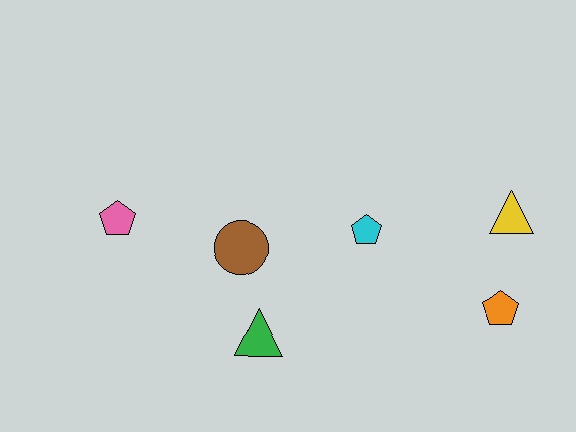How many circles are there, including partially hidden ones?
There is 1 circle.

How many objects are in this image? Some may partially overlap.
There are 6 objects.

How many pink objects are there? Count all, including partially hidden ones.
There is 1 pink object.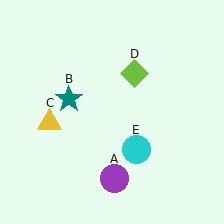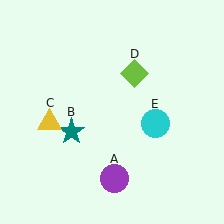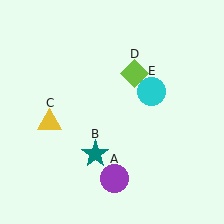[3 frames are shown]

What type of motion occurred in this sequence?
The teal star (object B), cyan circle (object E) rotated counterclockwise around the center of the scene.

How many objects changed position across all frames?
2 objects changed position: teal star (object B), cyan circle (object E).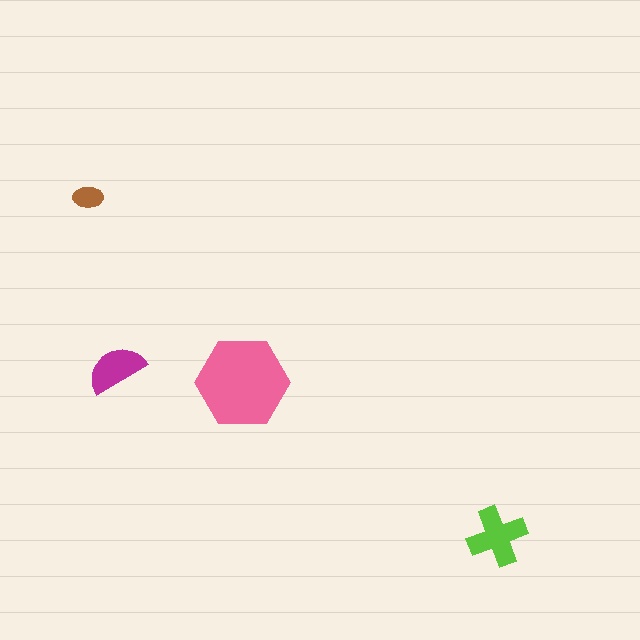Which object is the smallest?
The brown ellipse.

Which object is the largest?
The pink hexagon.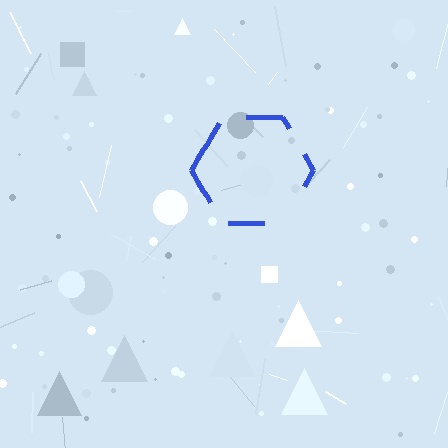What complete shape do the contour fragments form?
The contour fragments form a hexagon.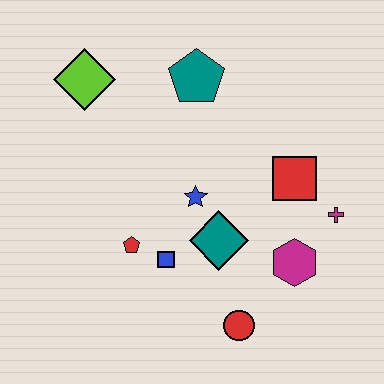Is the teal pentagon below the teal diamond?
No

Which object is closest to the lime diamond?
The teal pentagon is closest to the lime diamond.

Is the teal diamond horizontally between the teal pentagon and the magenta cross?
Yes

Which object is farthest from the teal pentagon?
The red circle is farthest from the teal pentagon.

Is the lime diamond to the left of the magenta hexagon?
Yes